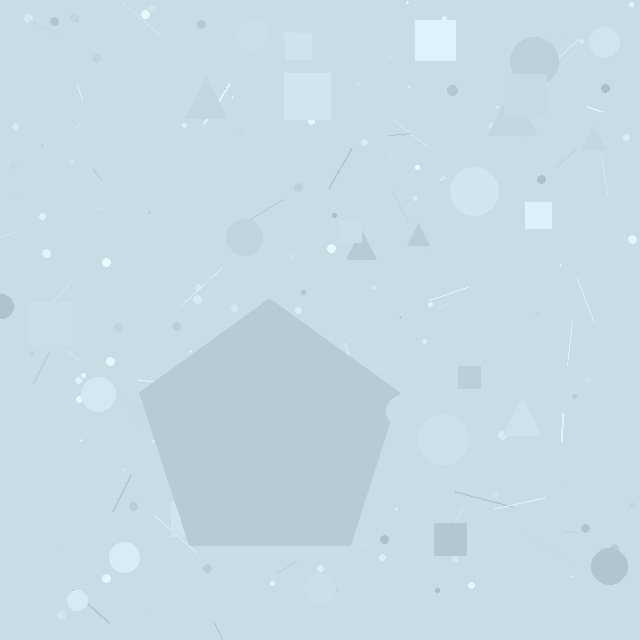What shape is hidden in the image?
A pentagon is hidden in the image.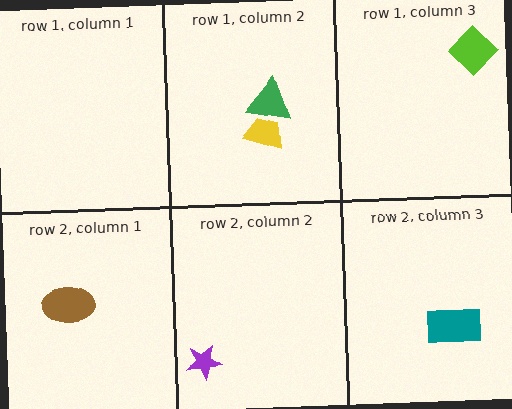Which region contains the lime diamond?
The row 1, column 3 region.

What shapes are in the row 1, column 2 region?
The green triangle, the yellow trapezoid.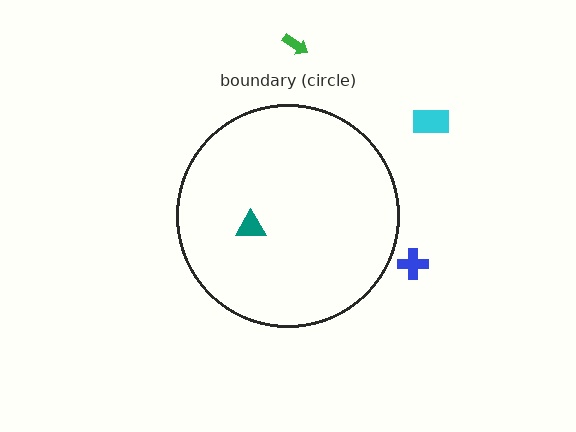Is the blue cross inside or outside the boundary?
Outside.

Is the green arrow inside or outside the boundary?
Outside.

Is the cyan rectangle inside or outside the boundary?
Outside.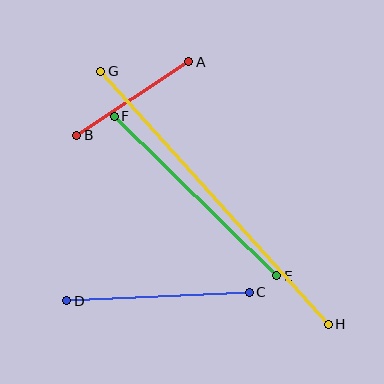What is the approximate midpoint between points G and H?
The midpoint is at approximately (214, 198) pixels.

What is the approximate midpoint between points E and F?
The midpoint is at approximately (195, 196) pixels.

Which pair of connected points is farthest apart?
Points G and H are farthest apart.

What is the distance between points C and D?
The distance is approximately 183 pixels.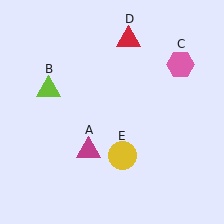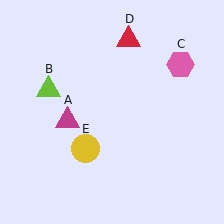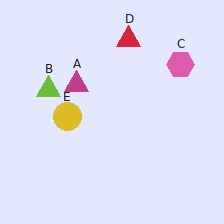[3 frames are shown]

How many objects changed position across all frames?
2 objects changed position: magenta triangle (object A), yellow circle (object E).